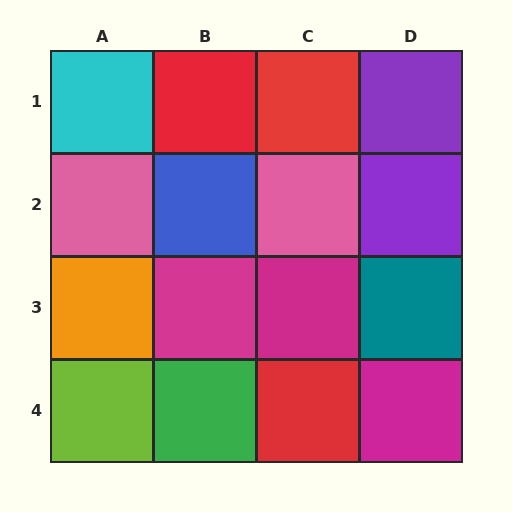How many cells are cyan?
1 cell is cyan.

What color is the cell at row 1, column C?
Red.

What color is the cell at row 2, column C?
Pink.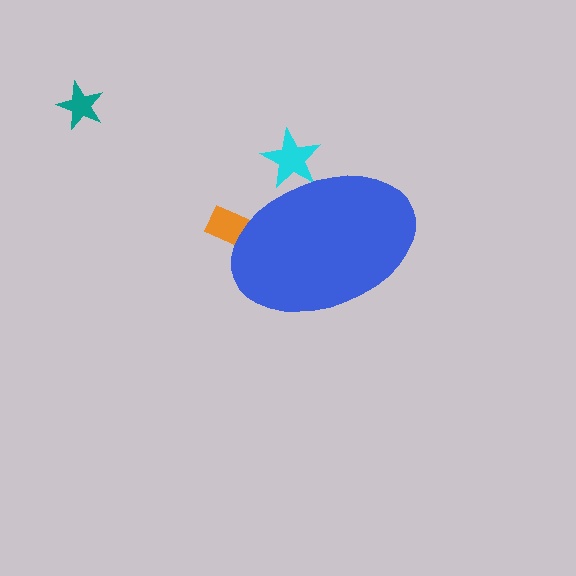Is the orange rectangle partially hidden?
Yes, the orange rectangle is partially hidden behind the blue ellipse.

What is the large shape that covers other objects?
A blue ellipse.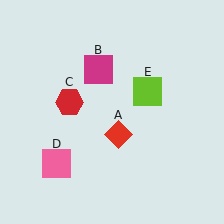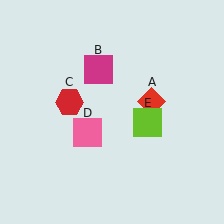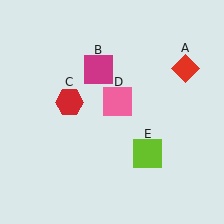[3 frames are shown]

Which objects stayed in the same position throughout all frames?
Magenta square (object B) and red hexagon (object C) remained stationary.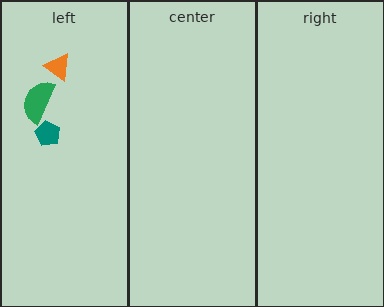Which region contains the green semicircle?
The left region.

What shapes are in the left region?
The teal pentagon, the green semicircle, the orange triangle.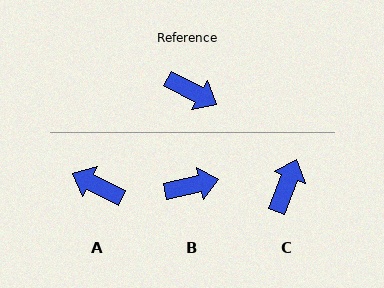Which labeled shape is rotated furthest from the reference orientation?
A, about 179 degrees away.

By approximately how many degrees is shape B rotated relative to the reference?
Approximately 40 degrees counter-clockwise.